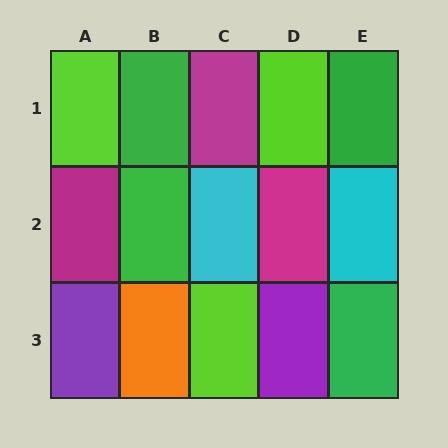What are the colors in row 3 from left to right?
Purple, orange, lime, purple, green.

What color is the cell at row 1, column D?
Lime.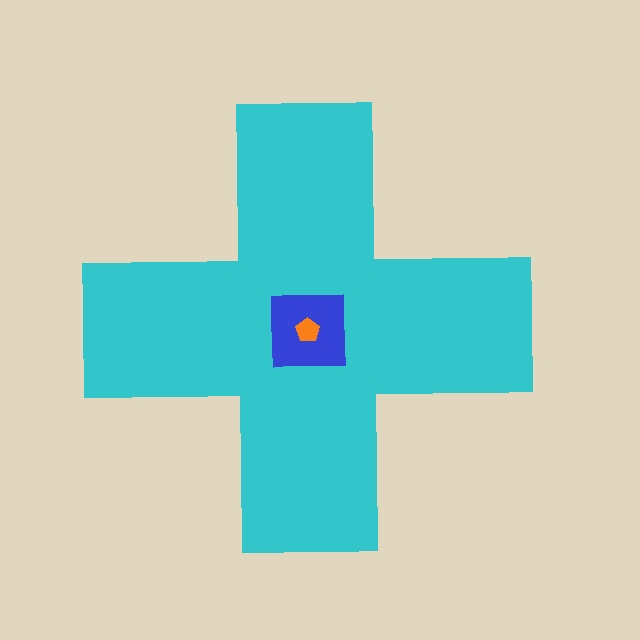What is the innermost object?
The orange pentagon.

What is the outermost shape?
The cyan cross.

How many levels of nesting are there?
3.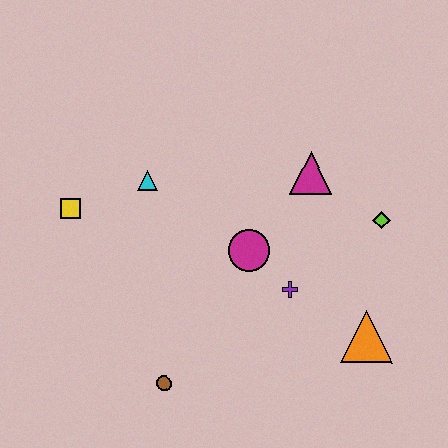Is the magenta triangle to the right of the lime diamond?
No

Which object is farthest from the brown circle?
The lime diamond is farthest from the brown circle.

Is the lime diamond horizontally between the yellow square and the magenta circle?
No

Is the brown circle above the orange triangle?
No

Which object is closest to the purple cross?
The magenta circle is closest to the purple cross.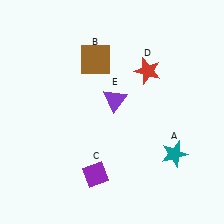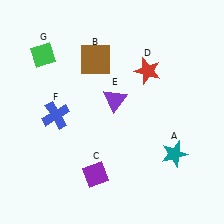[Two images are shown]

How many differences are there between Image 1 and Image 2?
There are 2 differences between the two images.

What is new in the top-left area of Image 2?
A green diamond (G) was added in the top-left area of Image 2.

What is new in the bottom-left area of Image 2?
A blue cross (F) was added in the bottom-left area of Image 2.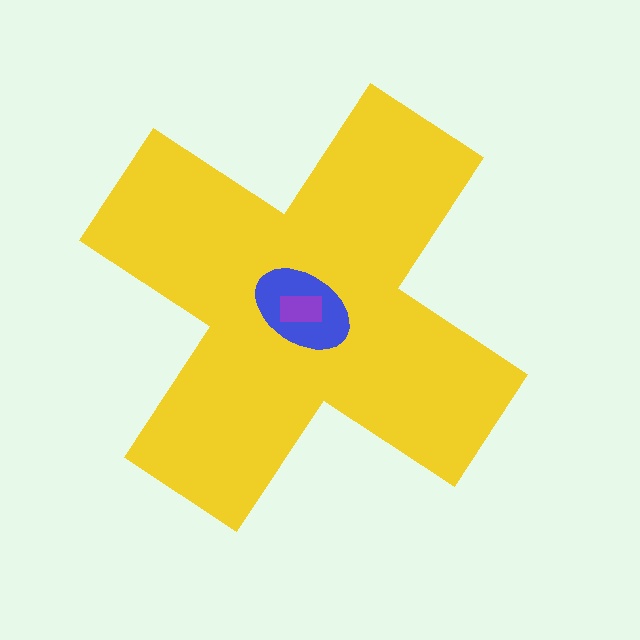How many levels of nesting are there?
3.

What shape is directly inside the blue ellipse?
The purple rectangle.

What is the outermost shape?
The yellow cross.